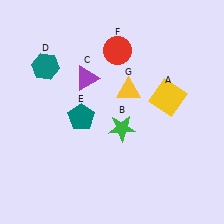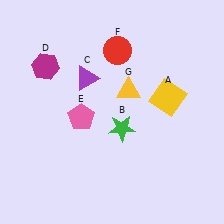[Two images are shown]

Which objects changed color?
D changed from teal to magenta. E changed from teal to pink.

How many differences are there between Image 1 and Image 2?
There are 2 differences between the two images.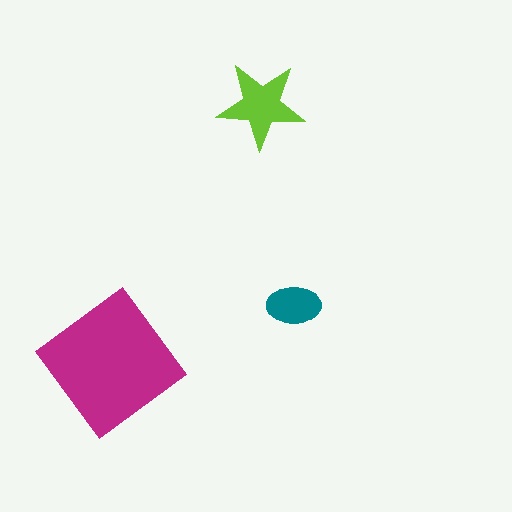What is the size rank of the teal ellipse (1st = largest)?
3rd.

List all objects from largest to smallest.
The magenta diamond, the lime star, the teal ellipse.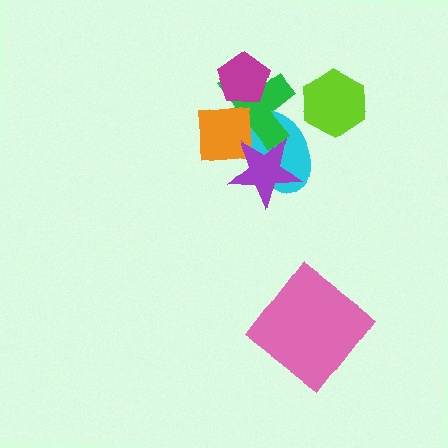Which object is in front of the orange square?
The purple star is in front of the orange square.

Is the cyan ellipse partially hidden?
Yes, it is partially covered by another shape.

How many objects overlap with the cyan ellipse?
3 objects overlap with the cyan ellipse.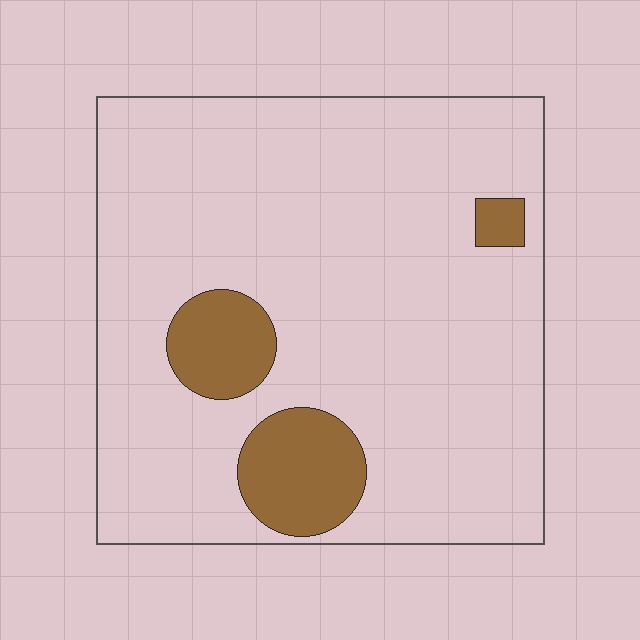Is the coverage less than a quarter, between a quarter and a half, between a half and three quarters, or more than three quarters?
Less than a quarter.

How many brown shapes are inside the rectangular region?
3.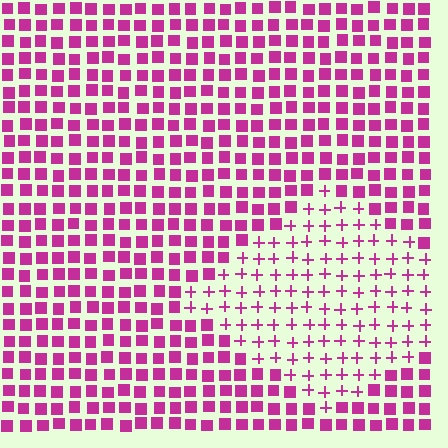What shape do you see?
I see a diamond.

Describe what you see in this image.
The image is filled with small magenta elements arranged in a uniform grid. A diamond-shaped region contains plus signs, while the surrounding area contains squares. The boundary is defined purely by the change in element shape.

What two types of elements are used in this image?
The image uses plus signs inside the diamond region and squares outside it.